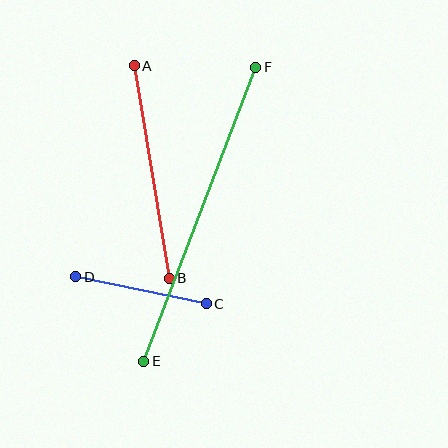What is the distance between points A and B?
The distance is approximately 216 pixels.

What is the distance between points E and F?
The distance is approximately 315 pixels.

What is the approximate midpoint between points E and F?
The midpoint is at approximately (200, 214) pixels.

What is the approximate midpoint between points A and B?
The midpoint is at approximately (152, 172) pixels.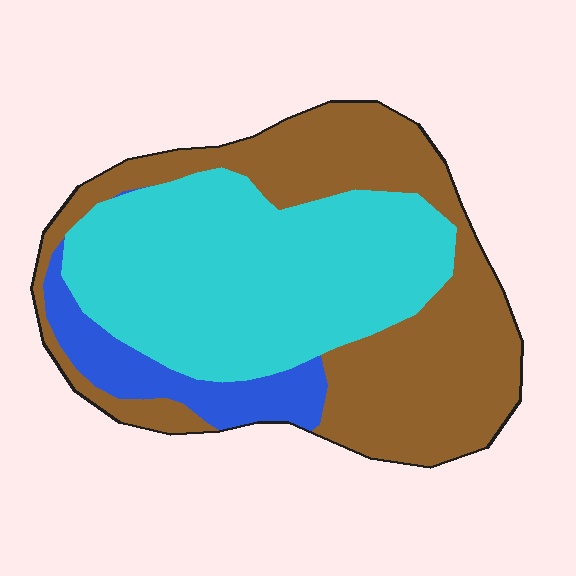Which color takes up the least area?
Blue, at roughly 10%.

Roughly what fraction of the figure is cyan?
Cyan takes up between a quarter and a half of the figure.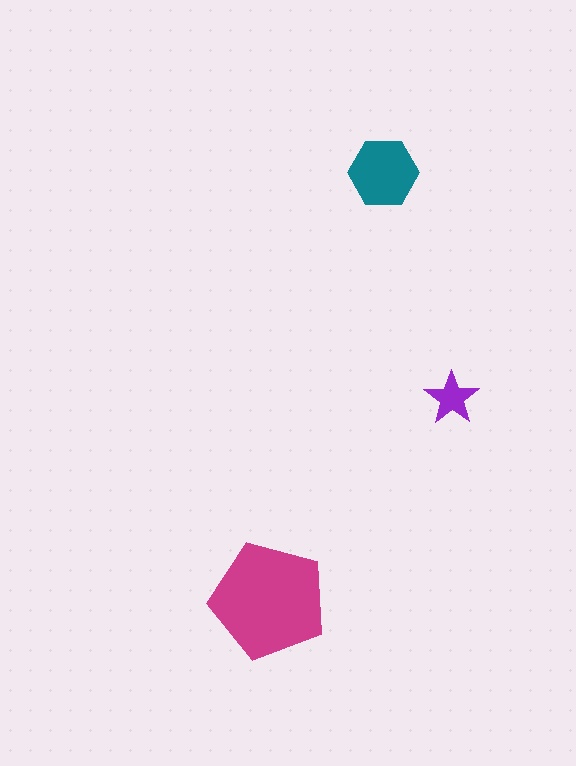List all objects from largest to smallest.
The magenta pentagon, the teal hexagon, the purple star.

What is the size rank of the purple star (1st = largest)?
3rd.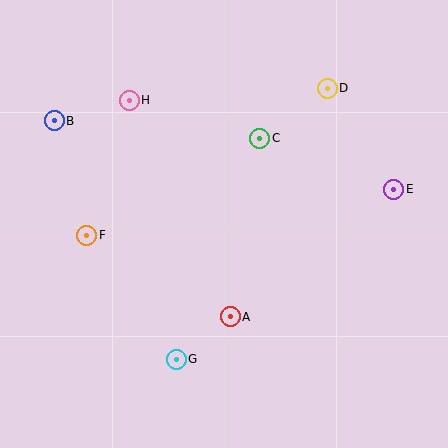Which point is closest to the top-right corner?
Point D is closest to the top-right corner.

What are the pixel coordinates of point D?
Point D is at (327, 88).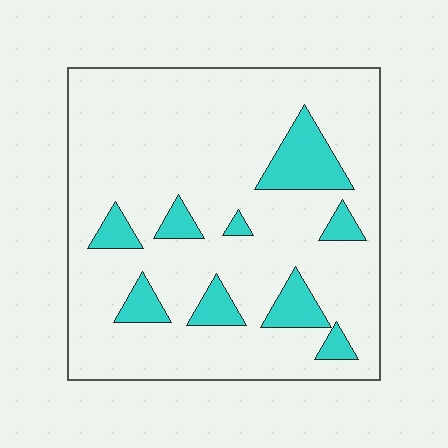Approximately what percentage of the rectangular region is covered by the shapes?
Approximately 15%.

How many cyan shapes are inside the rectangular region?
9.